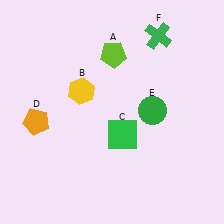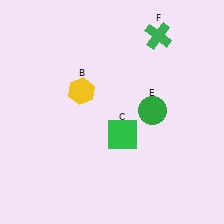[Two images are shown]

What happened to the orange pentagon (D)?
The orange pentagon (D) was removed in Image 2. It was in the bottom-left area of Image 1.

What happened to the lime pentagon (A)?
The lime pentagon (A) was removed in Image 2. It was in the top-right area of Image 1.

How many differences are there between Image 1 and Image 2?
There are 2 differences between the two images.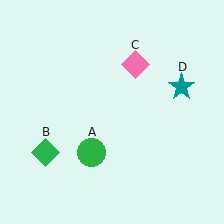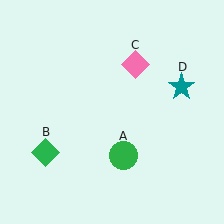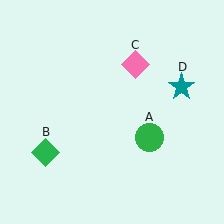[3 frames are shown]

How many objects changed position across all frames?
1 object changed position: green circle (object A).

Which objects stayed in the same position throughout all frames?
Green diamond (object B) and pink diamond (object C) and teal star (object D) remained stationary.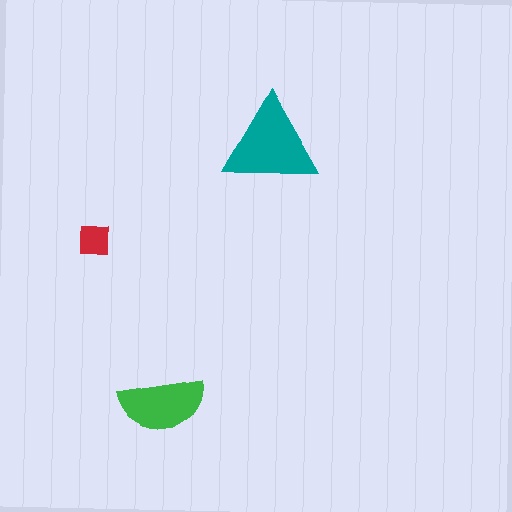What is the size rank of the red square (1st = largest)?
3rd.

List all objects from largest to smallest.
The teal triangle, the green semicircle, the red square.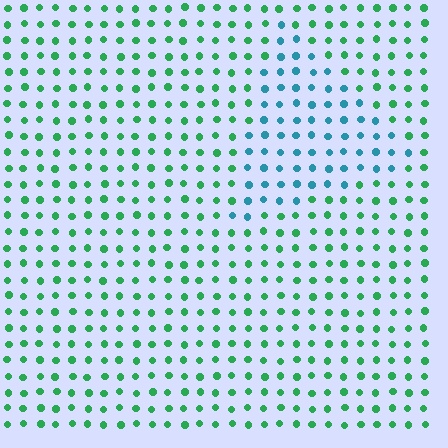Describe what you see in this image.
The image is filled with small green elements in a uniform arrangement. A triangle-shaped region is visible where the elements are tinted to a slightly different hue, forming a subtle color boundary.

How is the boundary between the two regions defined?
The boundary is defined purely by a slight shift in hue (about 50 degrees). Spacing, size, and orientation are identical on both sides.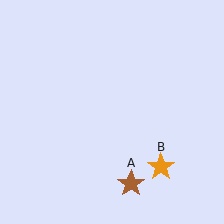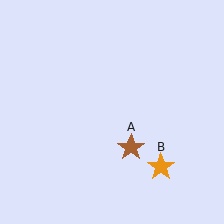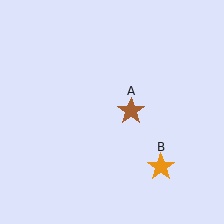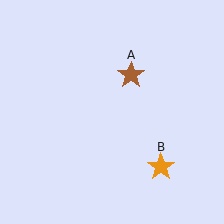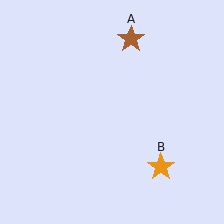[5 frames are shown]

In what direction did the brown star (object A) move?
The brown star (object A) moved up.